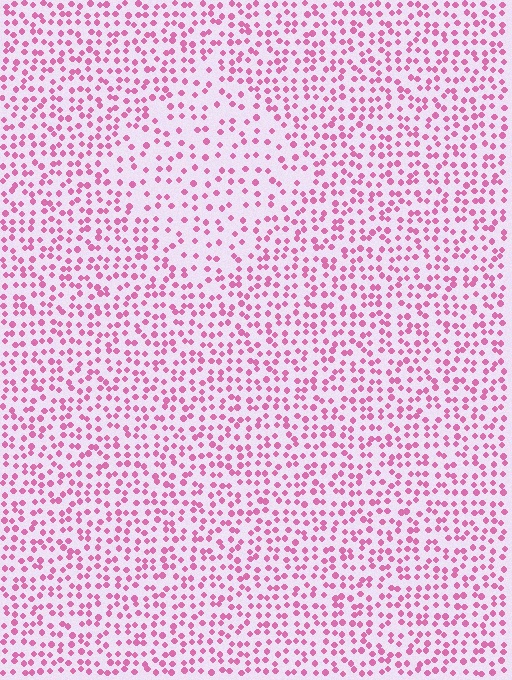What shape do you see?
I see a diamond.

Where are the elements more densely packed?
The elements are more densely packed outside the diamond boundary.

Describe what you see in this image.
The image contains small pink elements arranged at two different densities. A diamond-shaped region is visible where the elements are less densely packed than the surrounding area.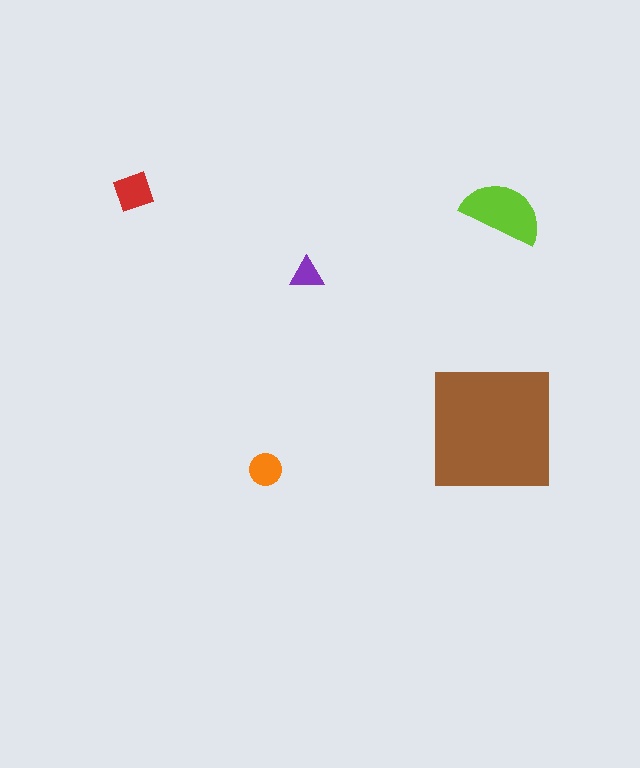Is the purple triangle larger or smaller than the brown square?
Smaller.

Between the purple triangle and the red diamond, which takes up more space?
The red diamond.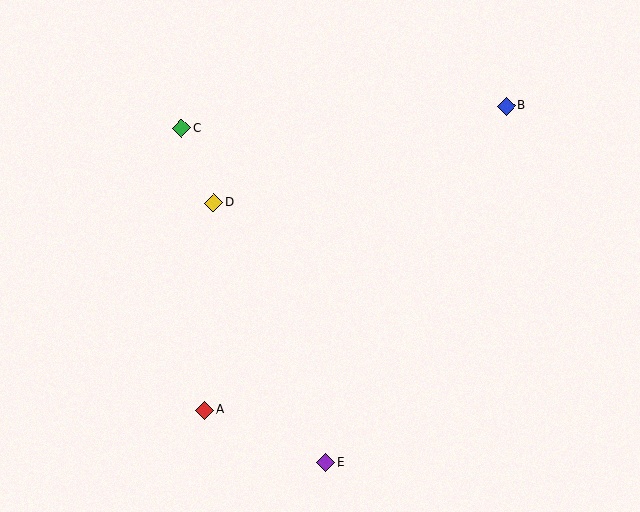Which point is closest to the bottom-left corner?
Point A is closest to the bottom-left corner.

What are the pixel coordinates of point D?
Point D is at (214, 203).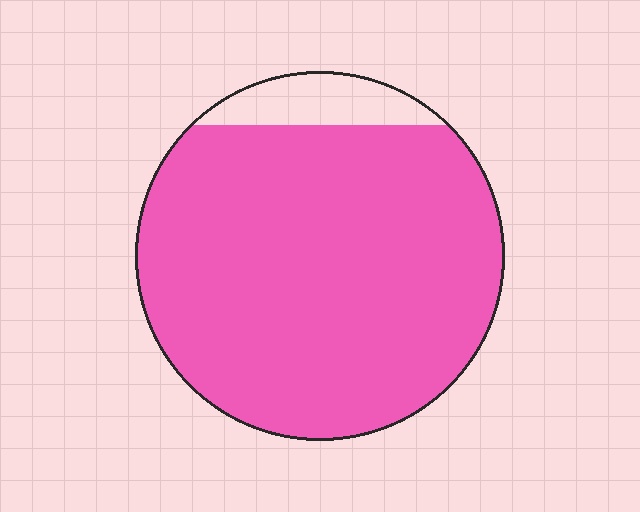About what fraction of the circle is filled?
About nine tenths (9/10).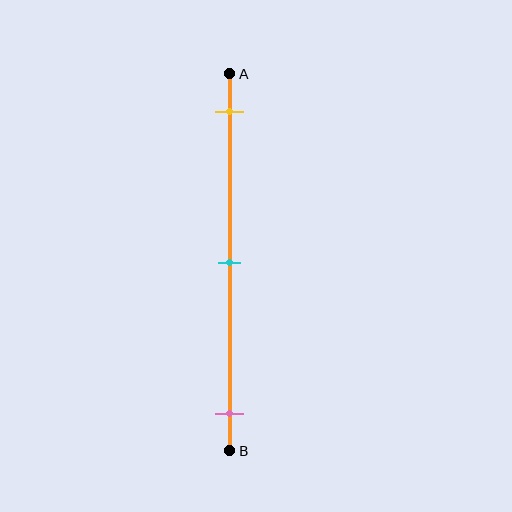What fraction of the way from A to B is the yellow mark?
The yellow mark is approximately 10% (0.1) of the way from A to B.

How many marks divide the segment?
There are 3 marks dividing the segment.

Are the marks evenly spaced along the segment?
Yes, the marks are approximately evenly spaced.